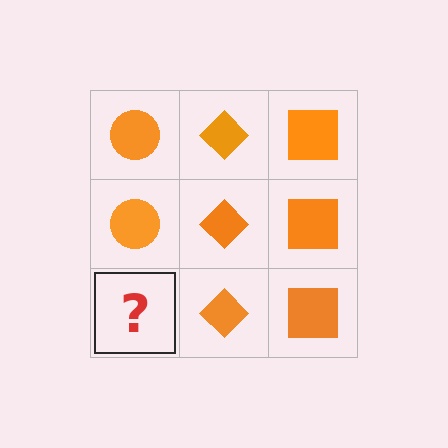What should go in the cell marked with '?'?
The missing cell should contain an orange circle.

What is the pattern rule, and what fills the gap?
The rule is that each column has a consistent shape. The gap should be filled with an orange circle.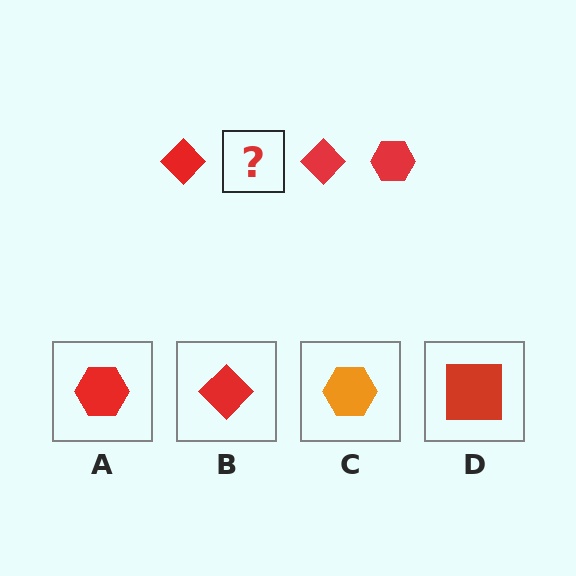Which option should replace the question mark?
Option A.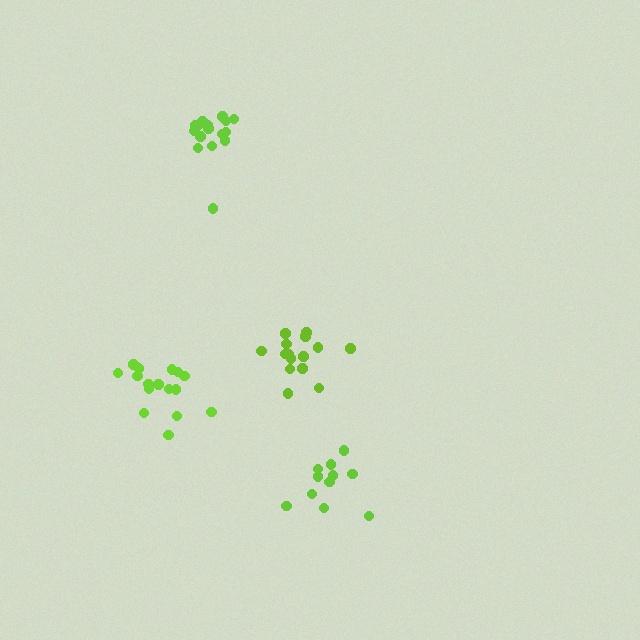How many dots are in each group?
Group 1: 11 dots, Group 2: 15 dots, Group 3: 16 dots, Group 4: 16 dots (58 total).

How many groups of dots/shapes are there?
There are 4 groups.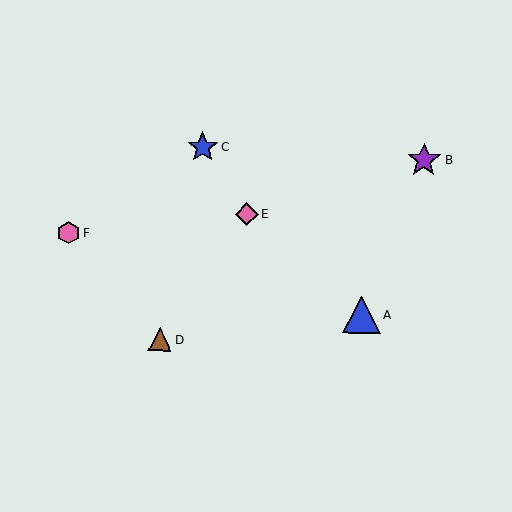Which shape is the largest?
The blue triangle (labeled A) is the largest.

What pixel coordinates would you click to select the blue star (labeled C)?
Click at (202, 147) to select the blue star C.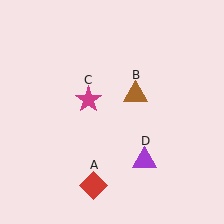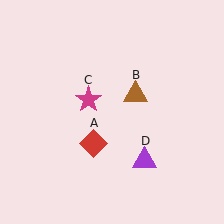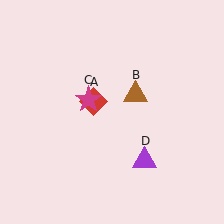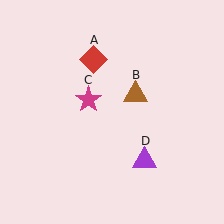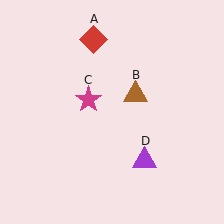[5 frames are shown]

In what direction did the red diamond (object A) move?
The red diamond (object A) moved up.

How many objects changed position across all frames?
1 object changed position: red diamond (object A).